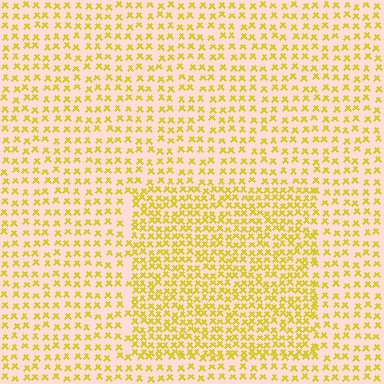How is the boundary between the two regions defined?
The boundary is defined by a change in element density (approximately 1.8x ratio). All elements are the same color, size, and shape.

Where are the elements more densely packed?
The elements are more densely packed inside the rectangle boundary.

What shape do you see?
I see a rectangle.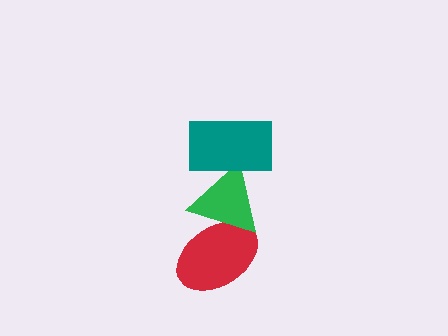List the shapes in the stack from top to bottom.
From top to bottom: the teal rectangle, the green triangle, the red ellipse.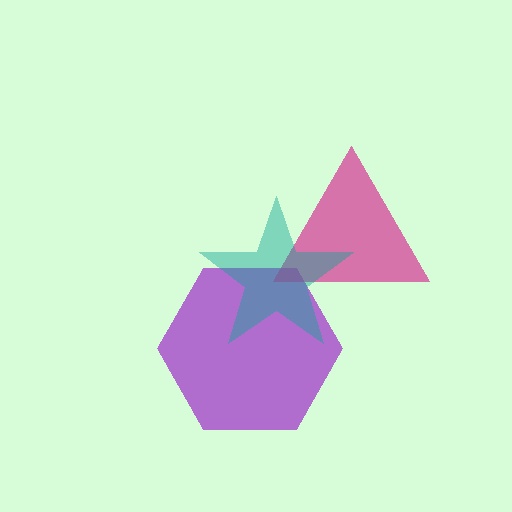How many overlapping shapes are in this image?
There are 3 overlapping shapes in the image.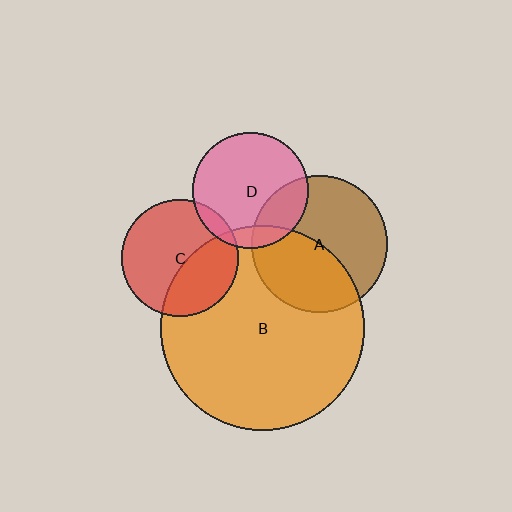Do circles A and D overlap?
Yes.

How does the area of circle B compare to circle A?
Approximately 2.3 times.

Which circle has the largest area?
Circle B (orange).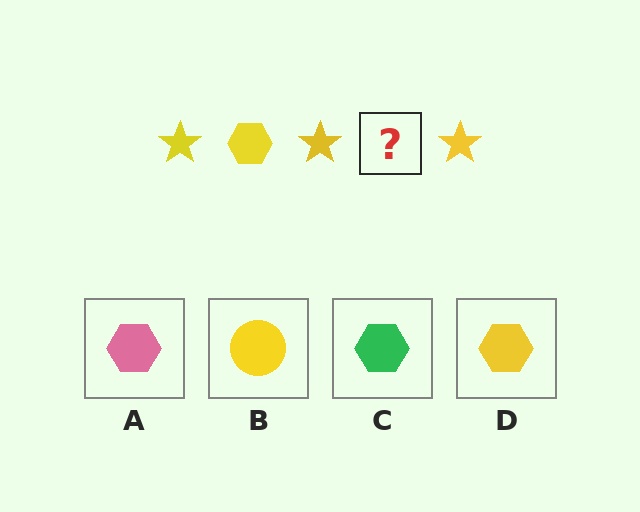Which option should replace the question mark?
Option D.